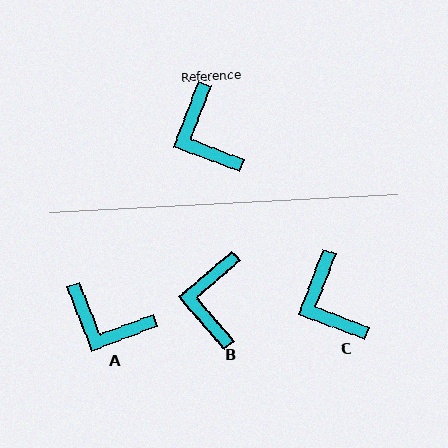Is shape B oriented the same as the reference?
No, it is off by about 29 degrees.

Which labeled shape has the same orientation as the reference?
C.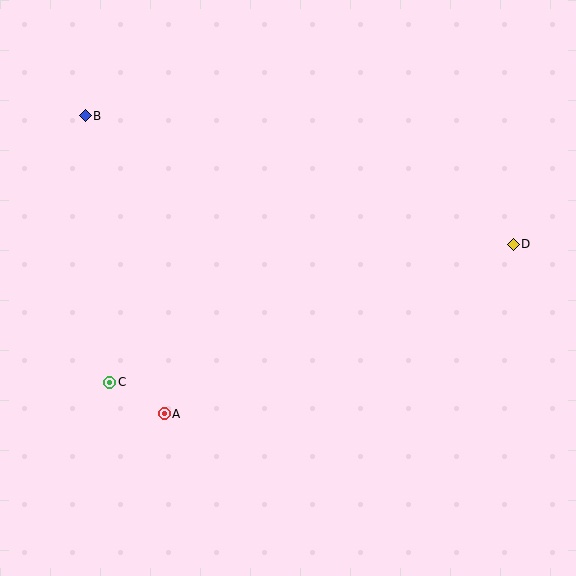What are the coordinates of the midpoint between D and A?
The midpoint between D and A is at (339, 329).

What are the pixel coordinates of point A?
Point A is at (164, 414).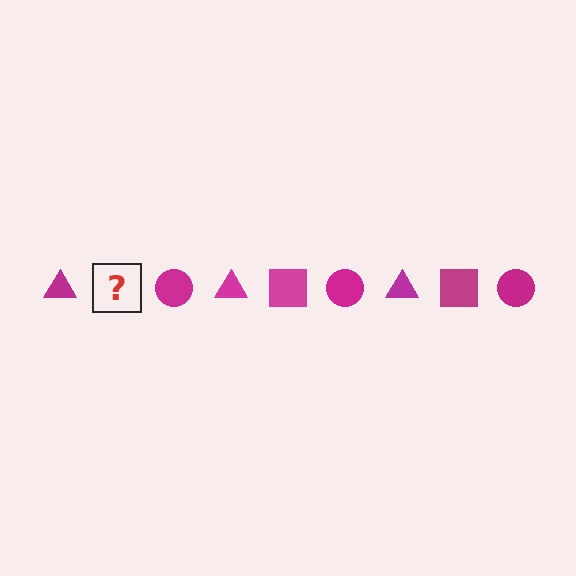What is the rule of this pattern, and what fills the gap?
The rule is that the pattern cycles through triangle, square, circle shapes in magenta. The gap should be filled with a magenta square.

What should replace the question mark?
The question mark should be replaced with a magenta square.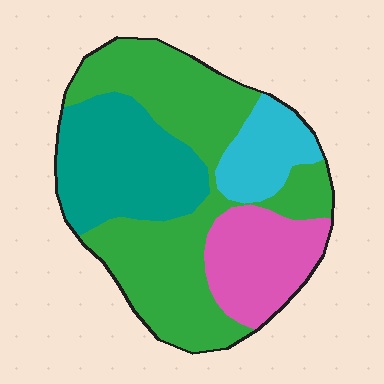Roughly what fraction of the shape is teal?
Teal covers roughly 25% of the shape.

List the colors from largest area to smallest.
From largest to smallest: green, teal, pink, cyan.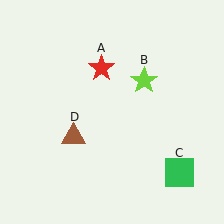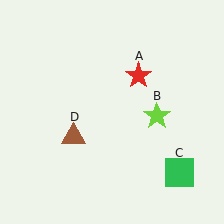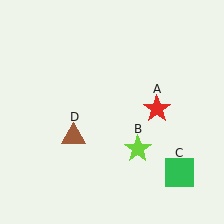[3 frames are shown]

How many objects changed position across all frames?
2 objects changed position: red star (object A), lime star (object B).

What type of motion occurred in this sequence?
The red star (object A), lime star (object B) rotated clockwise around the center of the scene.